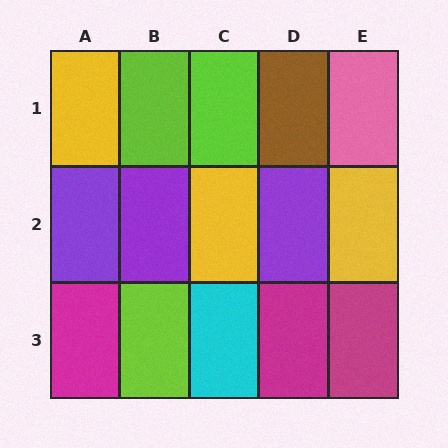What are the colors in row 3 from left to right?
Magenta, lime, cyan, magenta, magenta.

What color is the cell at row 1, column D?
Brown.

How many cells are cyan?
1 cell is cyan.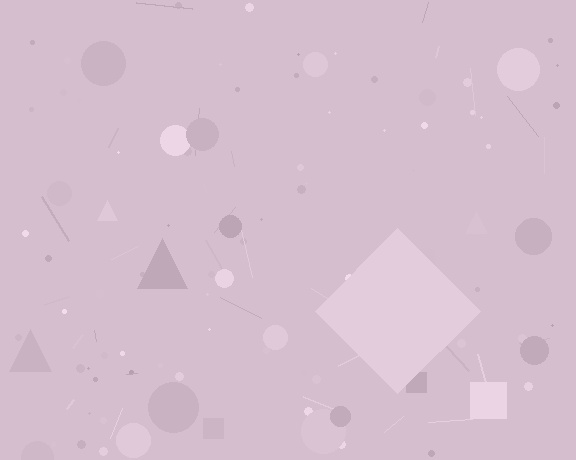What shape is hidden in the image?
A diamond is hidden in the image.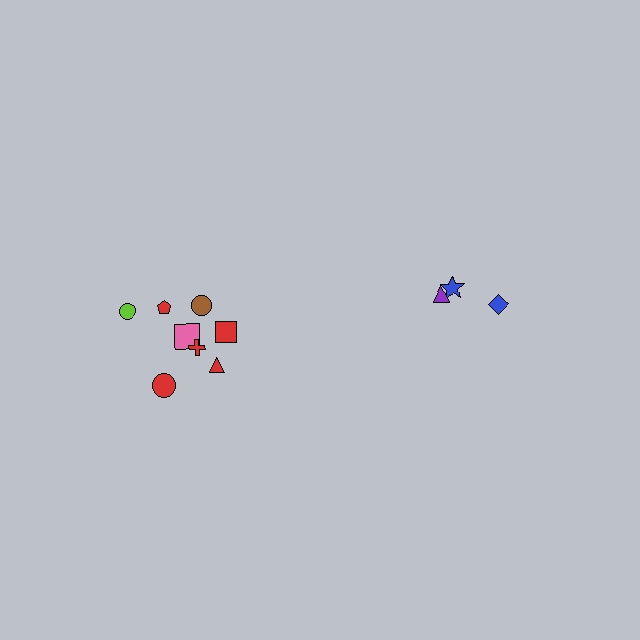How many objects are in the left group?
There are 8 objects.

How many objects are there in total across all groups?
There are 11 objects.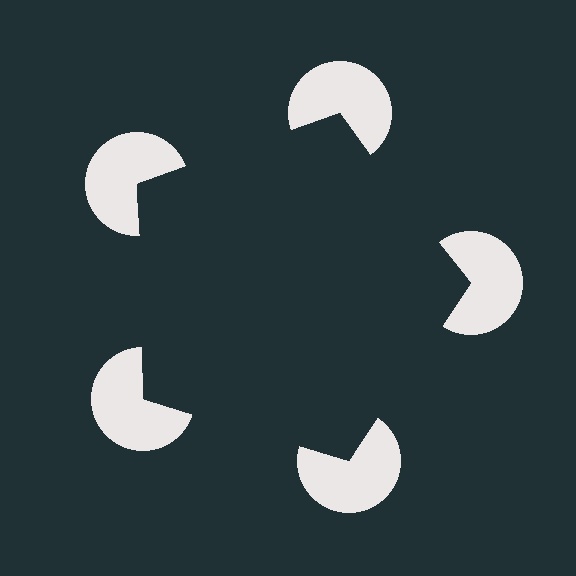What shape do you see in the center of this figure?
An illusory pentagon — its edges are inferred from the aligned wedge cuts in the pac-man discs, not physically drawn.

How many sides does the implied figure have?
5 sides.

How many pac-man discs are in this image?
There are 5 — one at each vertex of the illusory pentagon.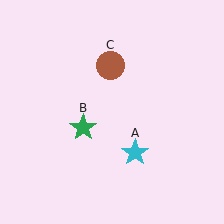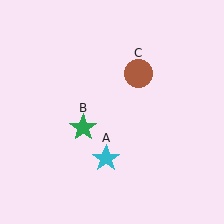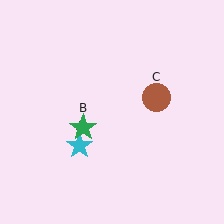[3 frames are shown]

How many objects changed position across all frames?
2 objects changed position: cyan star (object A), brown circle (object C).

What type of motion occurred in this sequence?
The cyan star (object A), brown circle (object C) rotated clockwise around the center of the scene.